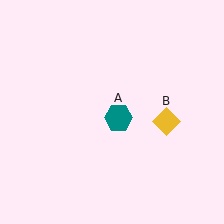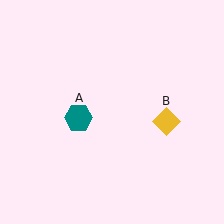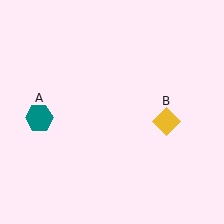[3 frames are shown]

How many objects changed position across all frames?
1 object changed position: teal hexagon (object A).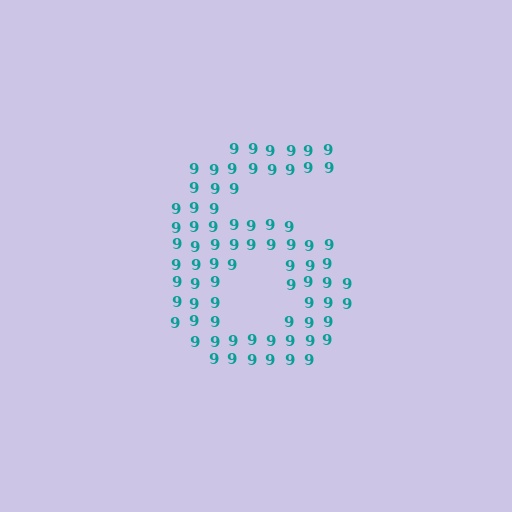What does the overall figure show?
The overall figure shows the digit 6.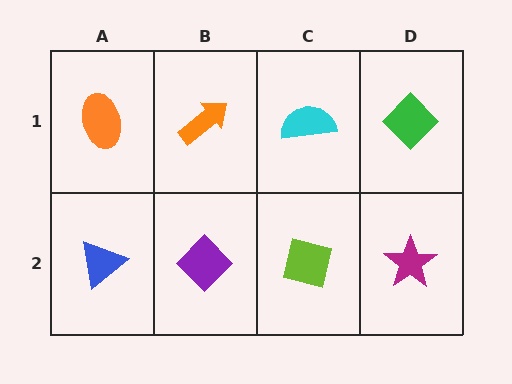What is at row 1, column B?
An orange arrow.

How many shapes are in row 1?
4 shapes.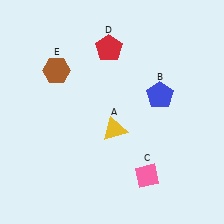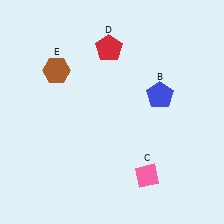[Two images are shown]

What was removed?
The yellow triangle (A) was removed in Image 2.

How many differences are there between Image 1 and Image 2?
There is 1 difference between the two images.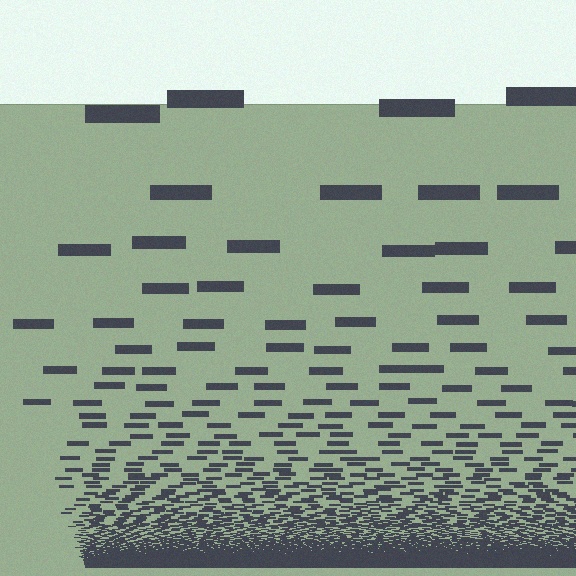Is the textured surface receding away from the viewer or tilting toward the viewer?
The surface appears to tilt toward the viewer. Texture elements get larger and sparser toward the top.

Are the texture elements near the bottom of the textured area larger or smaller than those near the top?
Smaller. The gradient is inverted — elements near the bottom are smaller and denser.